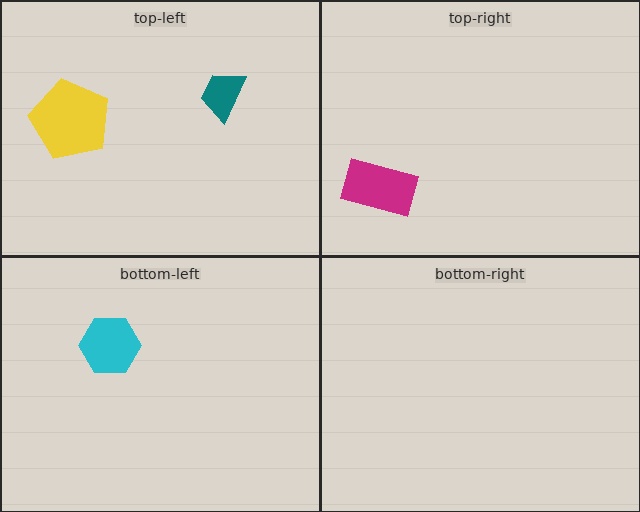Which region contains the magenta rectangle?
The top-right region.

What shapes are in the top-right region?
The magenta rectangle.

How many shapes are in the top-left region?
2.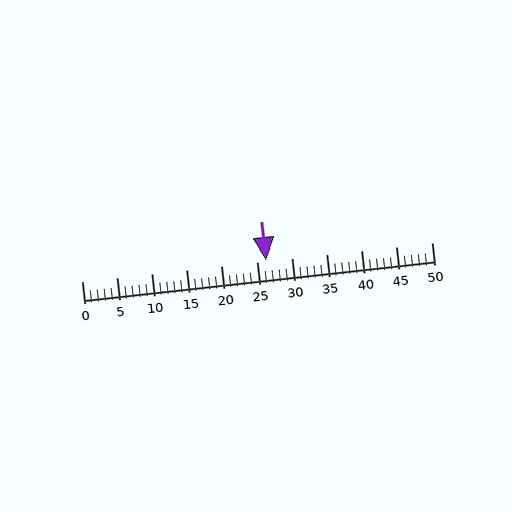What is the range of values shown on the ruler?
The ruler shows values from 0 to 50.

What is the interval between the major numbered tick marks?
The major tick marks are spaced 5 units apart.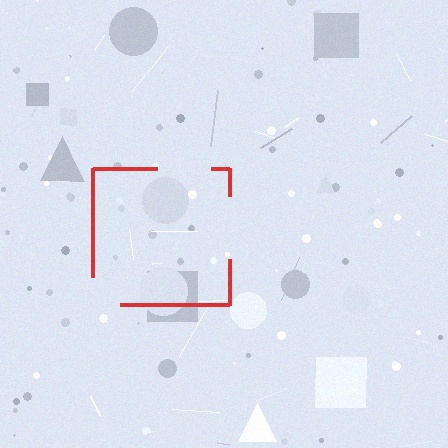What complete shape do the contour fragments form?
The contour fragments form a square.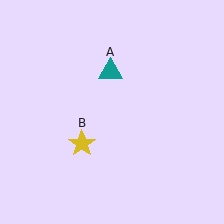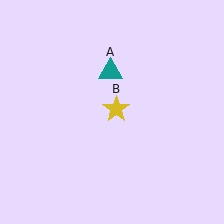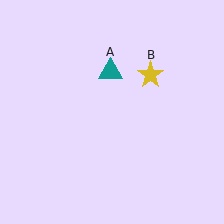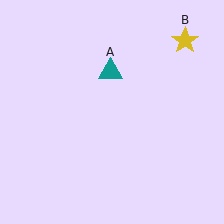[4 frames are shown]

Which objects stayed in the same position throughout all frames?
Teal triangle (object A) remained stationary.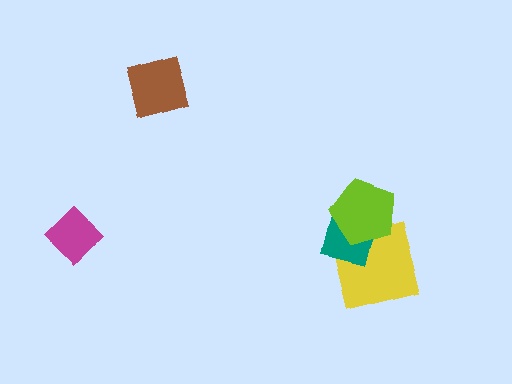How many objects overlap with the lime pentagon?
2 objects overlap with the lime pentagon.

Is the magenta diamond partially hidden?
No, no other shape covers it.